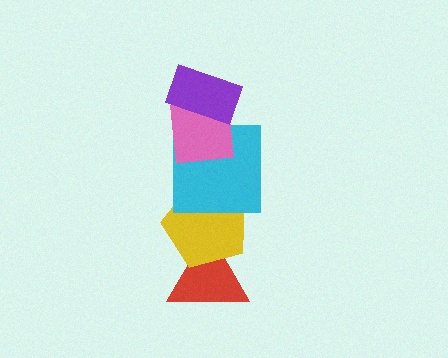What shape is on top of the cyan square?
The pink square is on top of the cyan square.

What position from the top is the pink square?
The pink square is 2nd from the top.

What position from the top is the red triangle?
The red triangle is 5th from the top.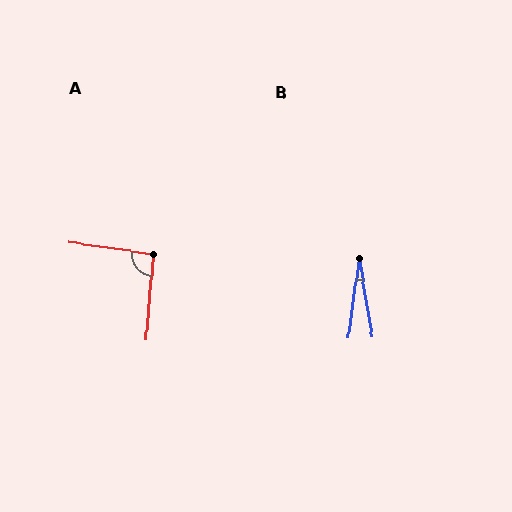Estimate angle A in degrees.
Approximately 94 degrees.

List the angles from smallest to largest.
B (18°), A (94°).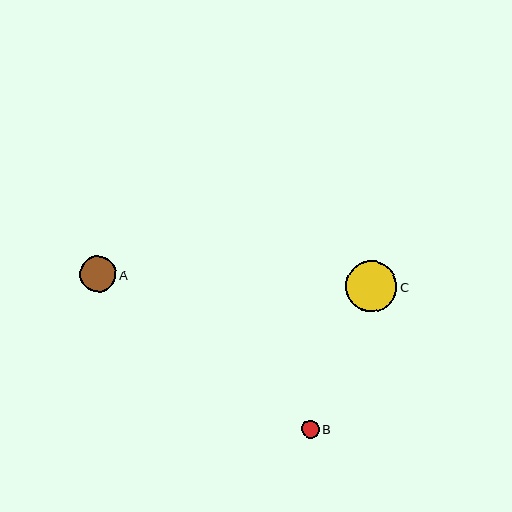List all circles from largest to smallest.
From largest to smallest: C, A, B.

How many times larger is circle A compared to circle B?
Circle A is approximately 2.0 times the size of circle B.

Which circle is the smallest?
Circle B is the smallest with a size of approximately 18 pixels.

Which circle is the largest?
Circle C is the largest with a size of approximately 51 pixels.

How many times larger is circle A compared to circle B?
Circle A is approximately 2.0 times the size of circle B.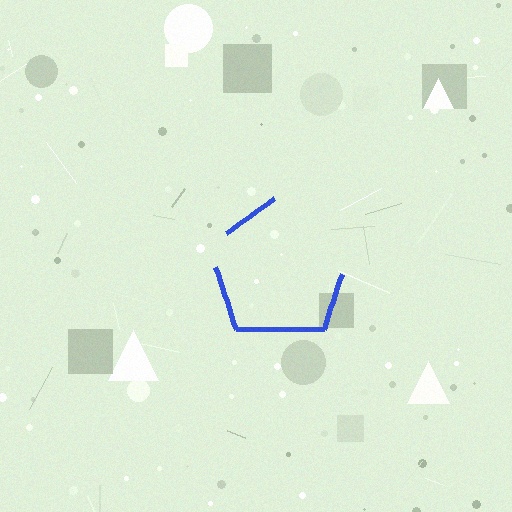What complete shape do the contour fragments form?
The contour fragments form a pentagon.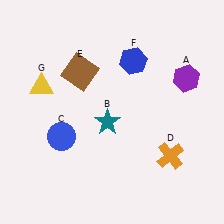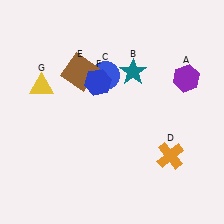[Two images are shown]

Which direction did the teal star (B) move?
The teal star (B) moved up.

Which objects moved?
The objects that moved are: the teal star (B), the blue circle (C), the blue hexagon (F).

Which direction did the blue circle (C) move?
The blue circle (C) moved up.